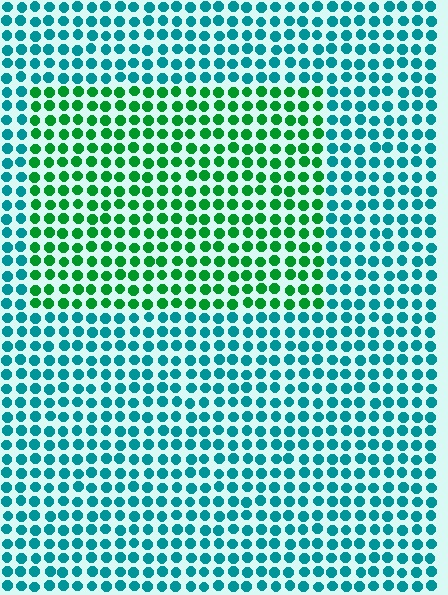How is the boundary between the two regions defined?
The boundary is defined purely by a slight shift in hue (about 46 degrees). Spacing, size, and orientation are identical on both sides.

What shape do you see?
I see a rectangle.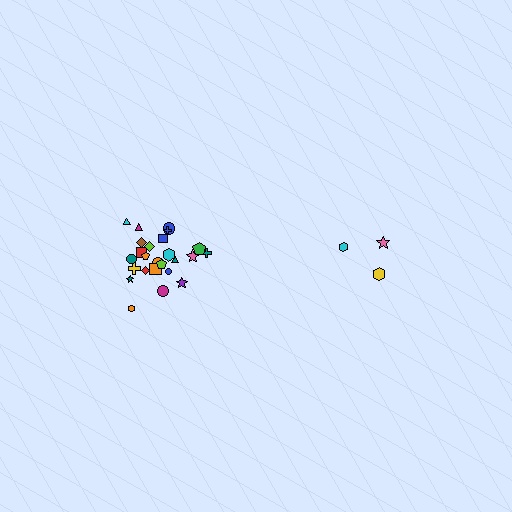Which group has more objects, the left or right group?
The left group.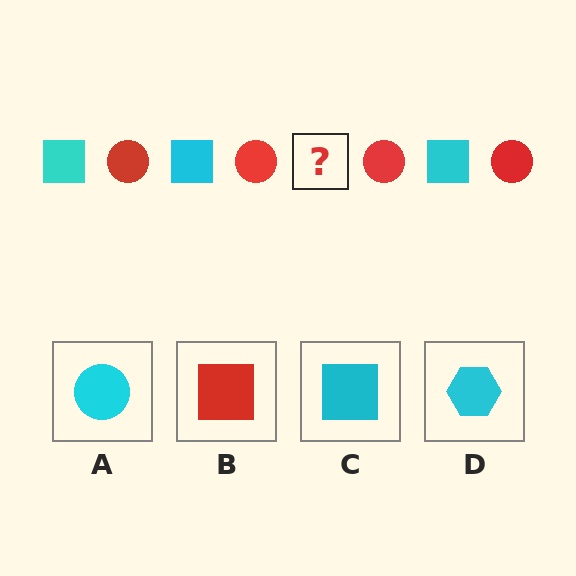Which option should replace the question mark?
Option C.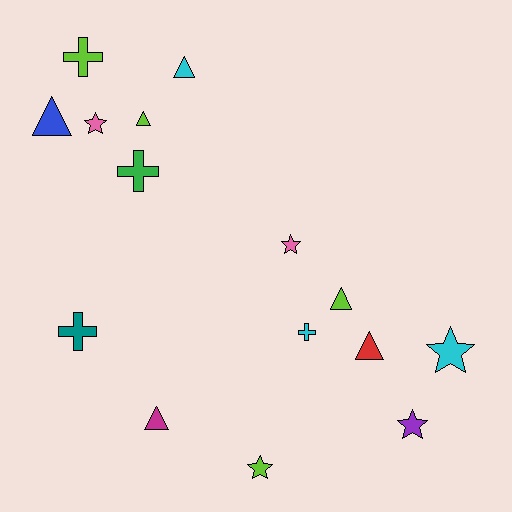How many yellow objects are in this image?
There are no yellow objects.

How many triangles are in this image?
There are 6 triangles.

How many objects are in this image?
There are 15 objects.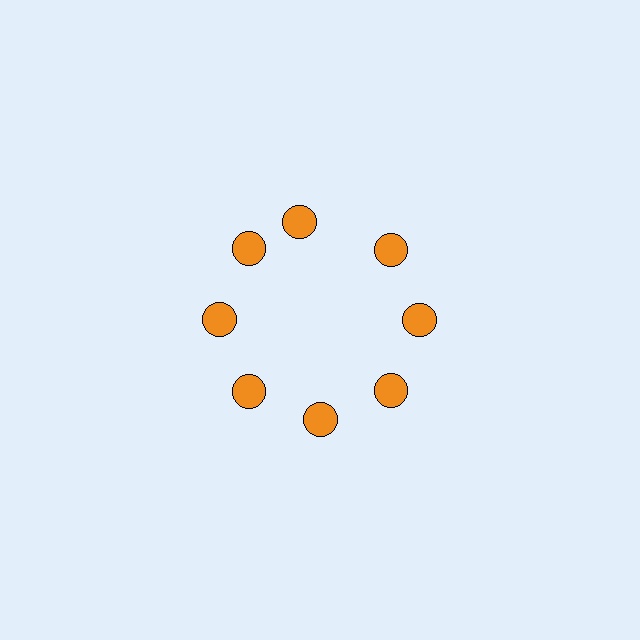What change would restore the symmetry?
The symmetry would be restored by rotating it back into even spacing with its neighbors so that all 8 circles sit at equal angles and equal distance from the center.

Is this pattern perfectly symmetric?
No. The 8 orange circles are arranged in a ring, but one element near the 12 o'clock position is rotated out of alignment along the ring, breaking the 8-fold rotational symmetry.